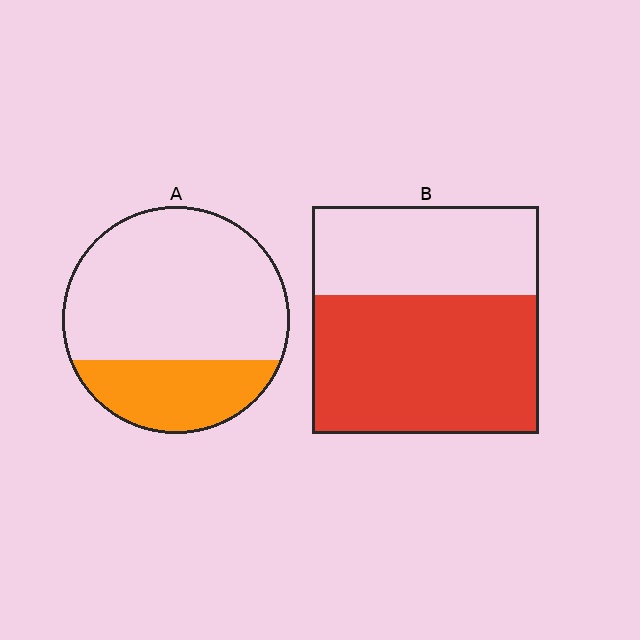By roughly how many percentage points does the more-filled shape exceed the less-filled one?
By roughly 35 percentage points (B over A).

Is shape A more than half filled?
No.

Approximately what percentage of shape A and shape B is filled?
A is approximately 30% and B is approximately 60%.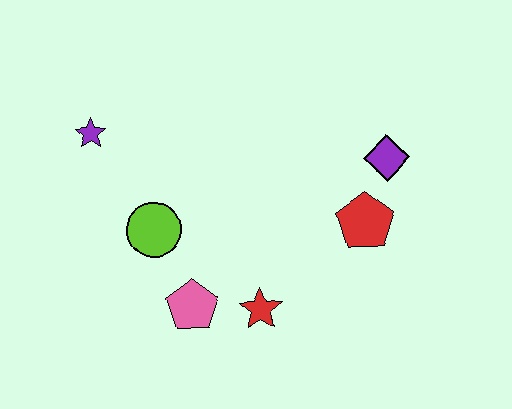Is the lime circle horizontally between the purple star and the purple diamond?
Yes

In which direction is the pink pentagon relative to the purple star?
The pink pentagon is below the purple star.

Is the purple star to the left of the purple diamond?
Yes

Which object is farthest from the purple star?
The purple diamond is farthest from the purple star.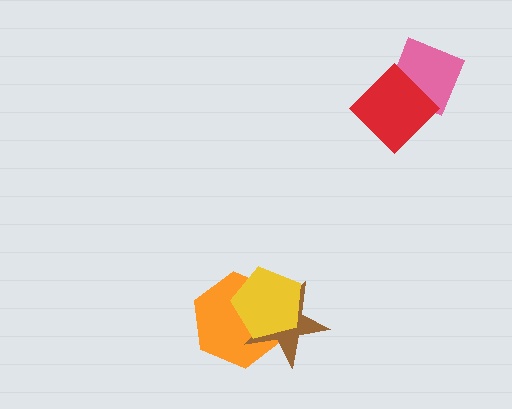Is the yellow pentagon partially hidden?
No, no other shape covers it.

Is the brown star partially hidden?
Yes, it is partially covered by another shape.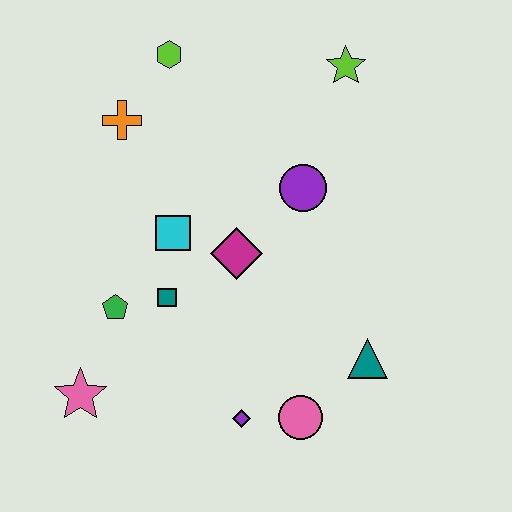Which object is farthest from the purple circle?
The pink star is farthest from the purple circle.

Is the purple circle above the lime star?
No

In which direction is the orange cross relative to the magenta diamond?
The orange cross is above the magenta diamond.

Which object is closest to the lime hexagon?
The orange cross is closest to the lime hexagon.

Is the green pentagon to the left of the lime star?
Yes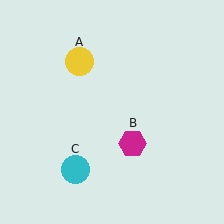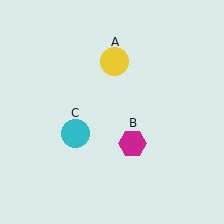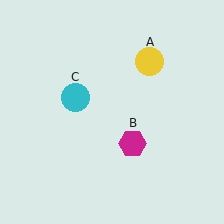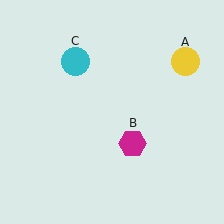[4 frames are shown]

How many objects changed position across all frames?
2 objects changed position: yellow circle (object A), cyan circle (object C).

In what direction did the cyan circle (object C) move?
The cyan circle (object C) moved up.